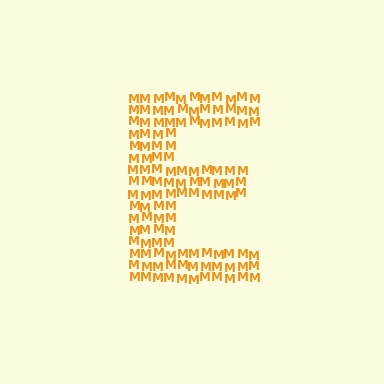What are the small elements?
The small elements are letter M's.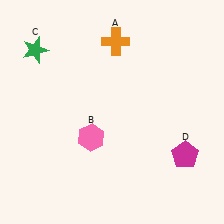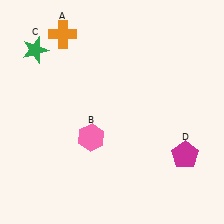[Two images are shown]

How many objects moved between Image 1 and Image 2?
1 object moved between the two images.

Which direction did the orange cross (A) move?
The orange cross (A) moved left.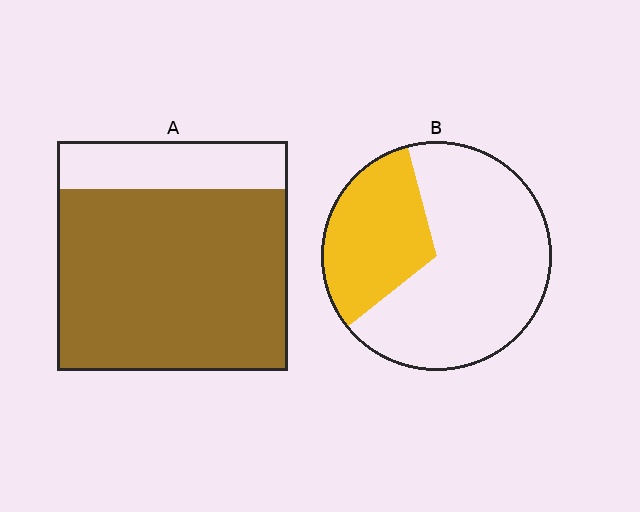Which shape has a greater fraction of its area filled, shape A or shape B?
Shape A.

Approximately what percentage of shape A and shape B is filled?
A is approximately 80% and B is approximately 30%.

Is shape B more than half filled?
No.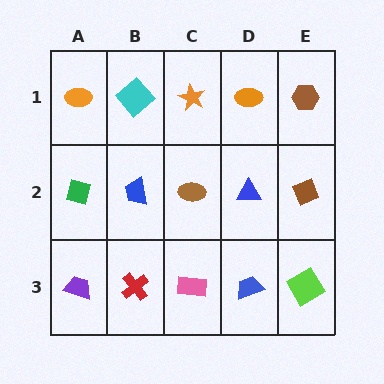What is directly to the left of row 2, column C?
A blue trapezoid.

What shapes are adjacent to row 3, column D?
A blue triangle (row 2, column D), a pink rectangle (row 3, column C), a lime diamond (row 3, column E).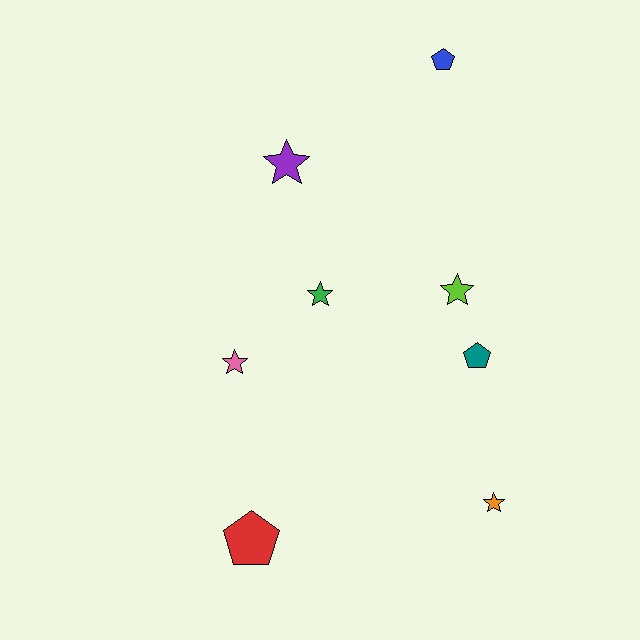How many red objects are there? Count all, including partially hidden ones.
There is 1 red object.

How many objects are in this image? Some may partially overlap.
There are 8 objects.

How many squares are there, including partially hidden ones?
There are no squares.